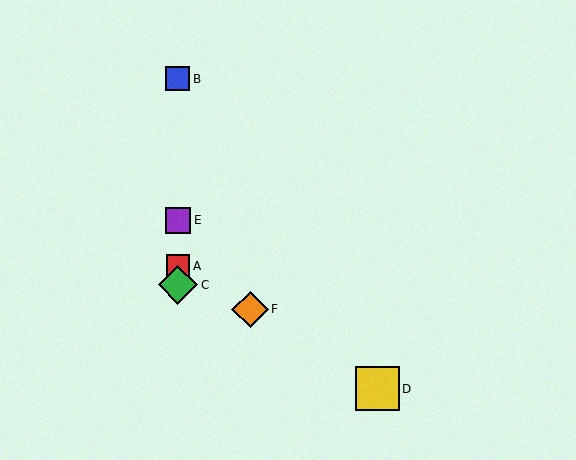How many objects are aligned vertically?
4 objects (A, B, C, E) are aligned vertically.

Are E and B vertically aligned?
Yes, both are at x≈178.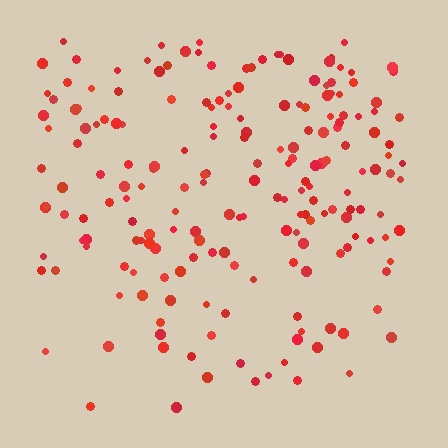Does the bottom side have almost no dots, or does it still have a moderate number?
Still a moderate number, just noticeably fewer than the top.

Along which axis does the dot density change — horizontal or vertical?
Vertical.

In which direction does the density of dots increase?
From bottom to top, with the top side densest.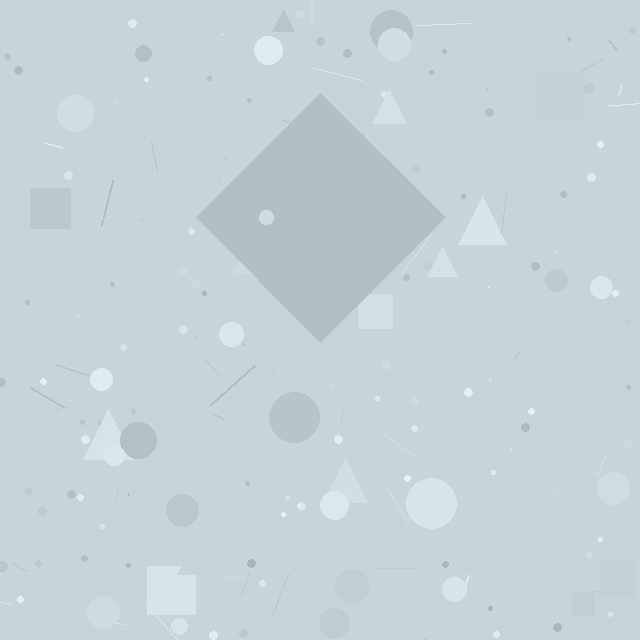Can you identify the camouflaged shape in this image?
The camouflaged shape is a diamond.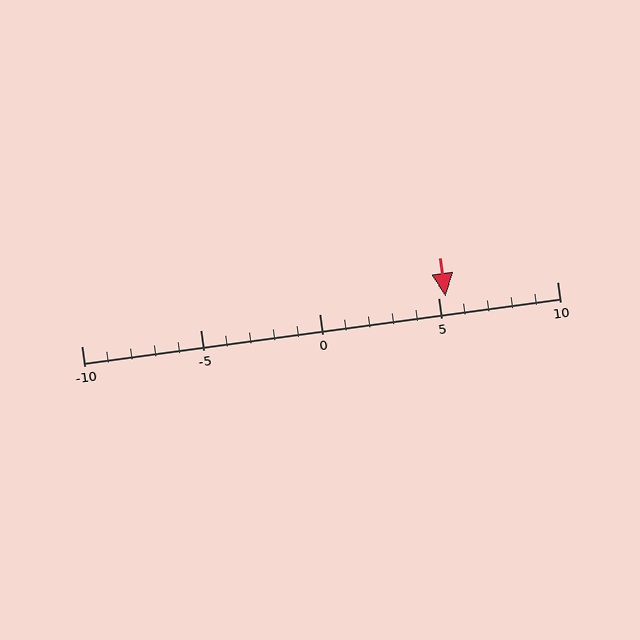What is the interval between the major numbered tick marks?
The major tick marks are spaced 5 units apart.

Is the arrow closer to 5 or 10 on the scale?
The arrow is closer to 5.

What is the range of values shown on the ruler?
The ruler shows values from -10 to 10.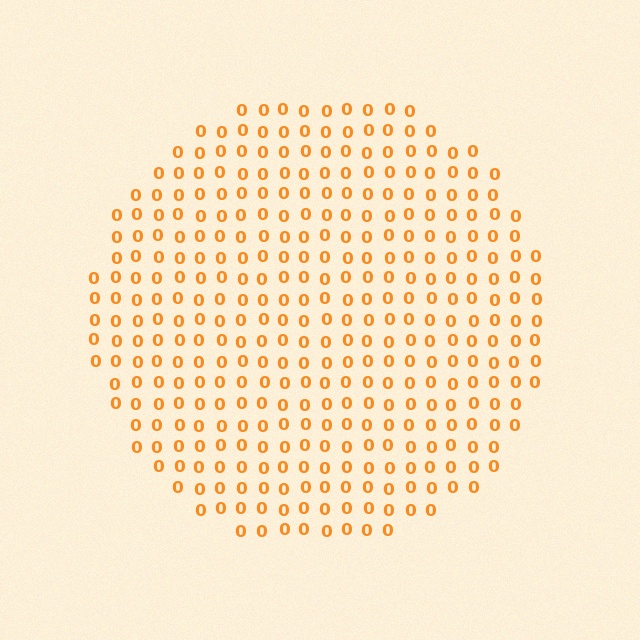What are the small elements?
The small elements are digit 0's.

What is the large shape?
The large shape is a circle.